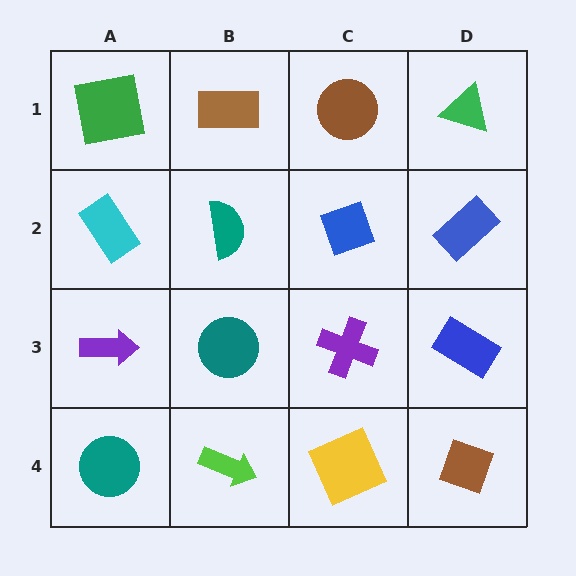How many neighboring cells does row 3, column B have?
4.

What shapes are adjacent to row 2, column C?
A brown circle (row 1, column C), a purple cross (row 3, column C), a teal semicircle (row 2, column B), a blue rectangle (row 2, column D).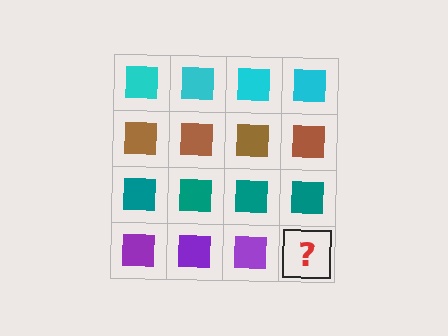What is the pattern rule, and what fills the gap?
The rule is that each row has a consistent color. The gap should be filled with a purple square.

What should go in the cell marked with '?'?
The missing cell should contain a purple square.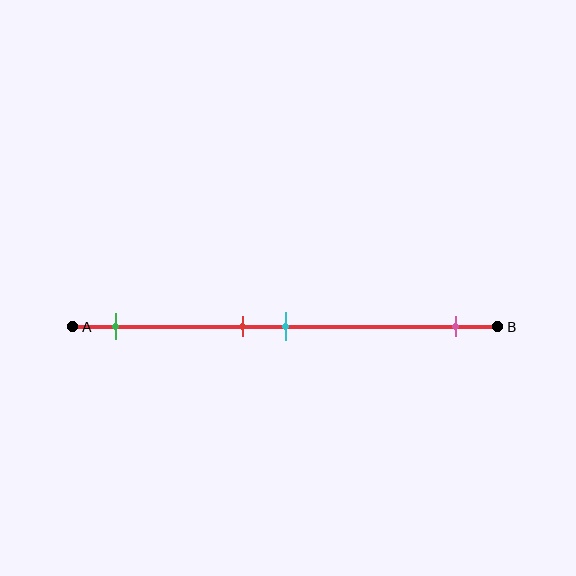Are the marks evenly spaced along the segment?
No, the marks are not evenly spaced.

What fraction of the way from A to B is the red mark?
The red mark is approximately 40% (0.4) of the way from A to B.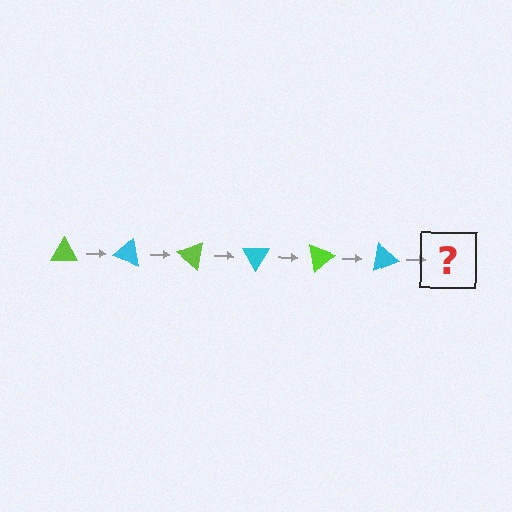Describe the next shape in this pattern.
It should be a lime triangle, rotated 120 degrees from the start.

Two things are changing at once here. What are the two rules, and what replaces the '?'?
The two rules are that it rotates 20 degrees each step and the color cycles through lime and cyan. The '?' should be a lime triangle, rotated 120 degrees from the start.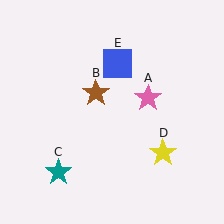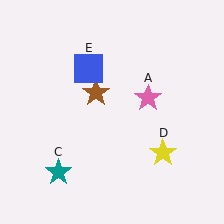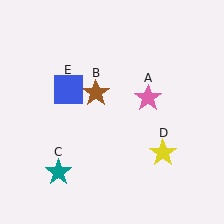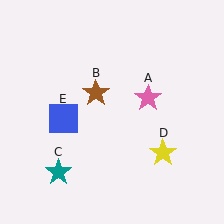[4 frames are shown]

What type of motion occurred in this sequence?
The blue square (object E) rotated counterclockwise around the center of the scene.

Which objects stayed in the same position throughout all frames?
Pink star (object A) and brown star (object B) and teal star (object C) and yellow star (object D) remained stationary.